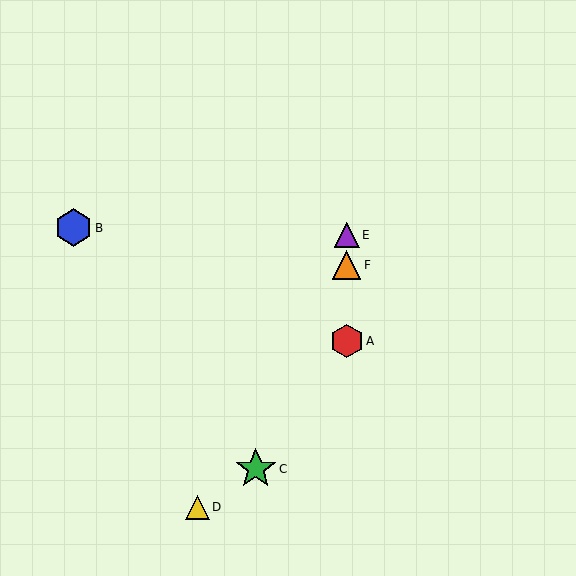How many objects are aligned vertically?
3 objects (A, E, F) are aligned vertically.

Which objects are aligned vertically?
Objects A, E, F are aligned vertically.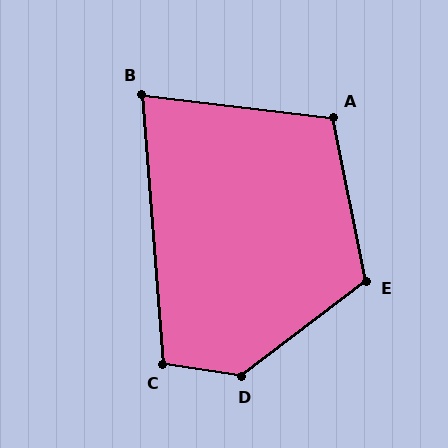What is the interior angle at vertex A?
Approximately 108 degrees (obtuse).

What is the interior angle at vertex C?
Approximately 103 degrees (obtuse).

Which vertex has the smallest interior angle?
B, at approximately 79 degrees.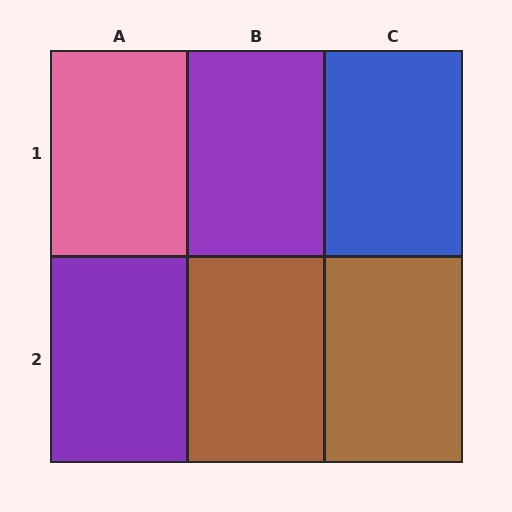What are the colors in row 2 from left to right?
Purple, brown, brown.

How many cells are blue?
1 cell is blue.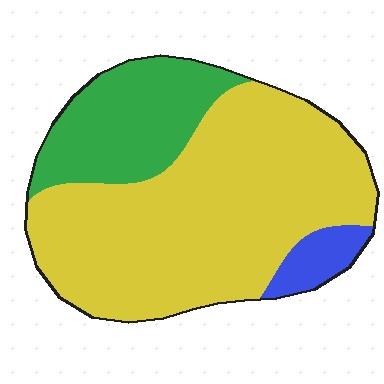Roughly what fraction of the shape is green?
Green covers about 25% of the shape.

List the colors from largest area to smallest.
From largest to smallest: yellow, green, blue.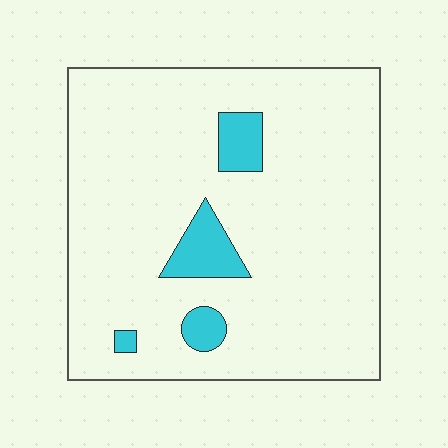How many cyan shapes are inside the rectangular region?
4.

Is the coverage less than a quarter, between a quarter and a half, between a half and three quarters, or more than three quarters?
Less than a quarter.